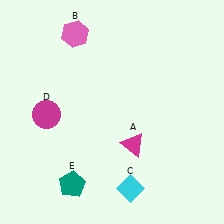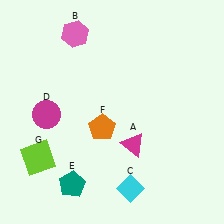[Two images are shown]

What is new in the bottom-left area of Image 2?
A lime square (G) was added in the bottom-left area of Image 2.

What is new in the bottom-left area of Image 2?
An orange pentagon (F) was added in the bottom-left area of Image 2.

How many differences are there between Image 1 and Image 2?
There are 2 differences between the two images.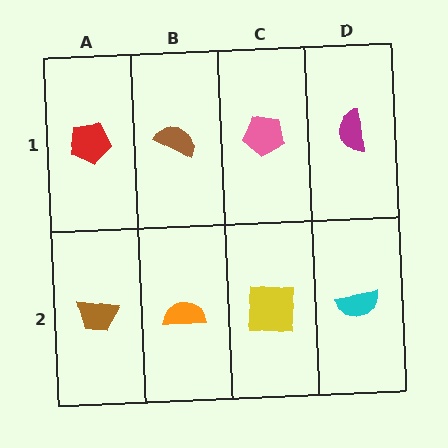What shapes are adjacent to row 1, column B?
An orange semicircle (row 2, column B), a red pentagon (row 1, column A), a pink pentagon (row 1, column C).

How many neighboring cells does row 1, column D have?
2.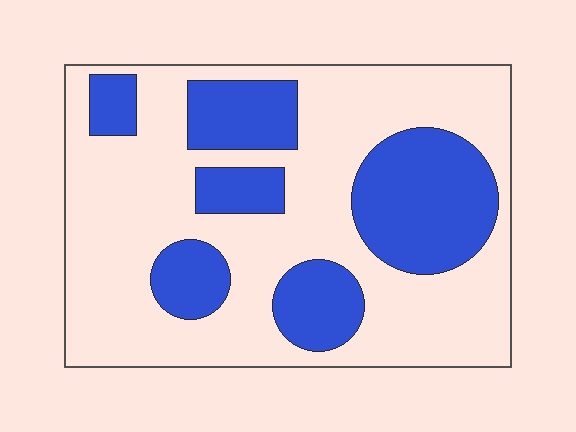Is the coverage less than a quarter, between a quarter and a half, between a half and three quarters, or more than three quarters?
Between a quarter and a half.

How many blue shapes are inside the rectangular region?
6.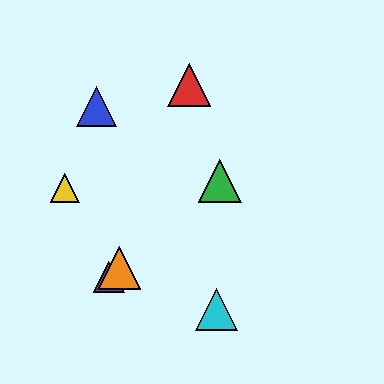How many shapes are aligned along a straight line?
3 shapes (the green triangle, the purple triangle, the orange triangle) are aligned along a straight line.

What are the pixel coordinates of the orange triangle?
The orange triangle is at (119, 268).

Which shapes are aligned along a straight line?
The green triangle, the purple triangle, the orange triangle are aligned along a straight line.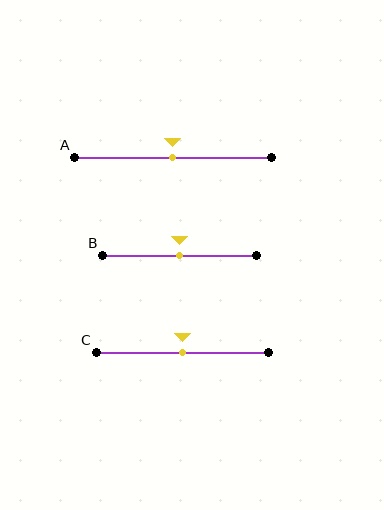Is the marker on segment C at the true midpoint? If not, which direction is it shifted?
Yes, the marker on segment C is at the true midpoint.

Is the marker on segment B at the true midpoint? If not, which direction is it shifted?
Yes, the marker on segment B is at the true midpoint.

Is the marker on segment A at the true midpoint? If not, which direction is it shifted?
Yes, the marker on segment A is at the true midpoint.